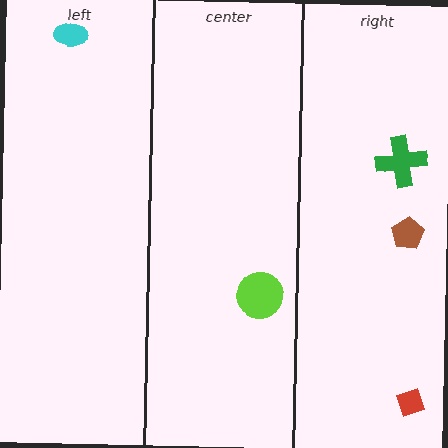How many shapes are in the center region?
1.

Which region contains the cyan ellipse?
The left region.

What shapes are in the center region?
The lime circle.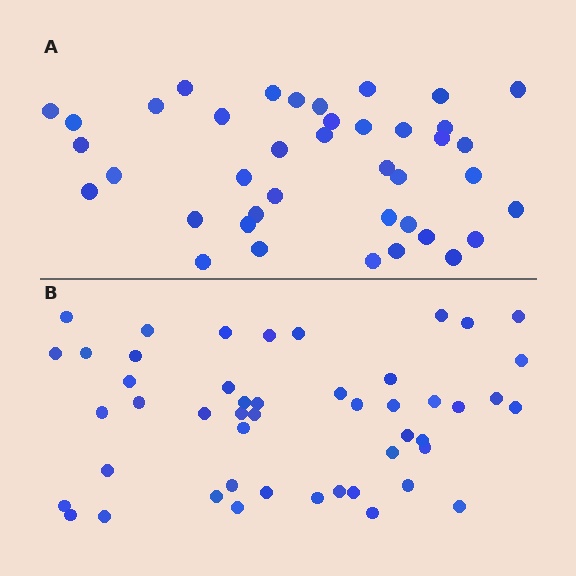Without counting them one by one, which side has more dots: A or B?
Region B (the bottom region) has more dots.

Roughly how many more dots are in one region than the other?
Region B has roughly 8 or so more dots than region A.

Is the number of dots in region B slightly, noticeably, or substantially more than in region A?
Region B has only slightly more — the two regions are fairly close. The ratio is roughly 1.2 to 1.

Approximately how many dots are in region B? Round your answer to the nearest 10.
About 50 dots. (The exact count is 48, which rounds to 50.)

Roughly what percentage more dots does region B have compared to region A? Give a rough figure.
About 20% more.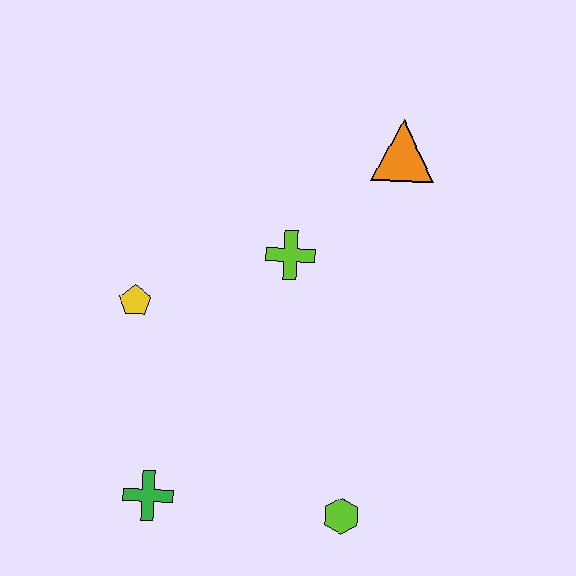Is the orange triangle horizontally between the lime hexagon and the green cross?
No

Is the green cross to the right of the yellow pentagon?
Yes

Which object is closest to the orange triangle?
The lime cross is closest to the orange triangle.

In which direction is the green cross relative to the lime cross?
The green cross is below the lime cross.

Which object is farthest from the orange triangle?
The green cross is farthest from the orange triangle.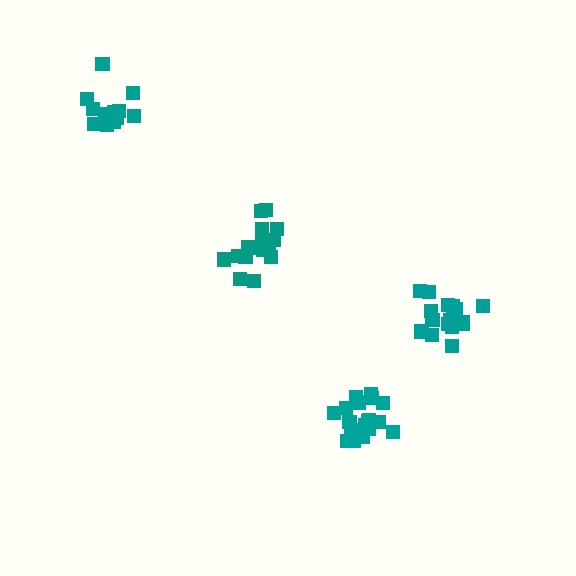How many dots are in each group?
Group 1: 19 dots, Group 2: 17 dots, Group 3: 16 dots, Group 4: 14 dots (66 total).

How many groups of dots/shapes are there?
There are 4 groups.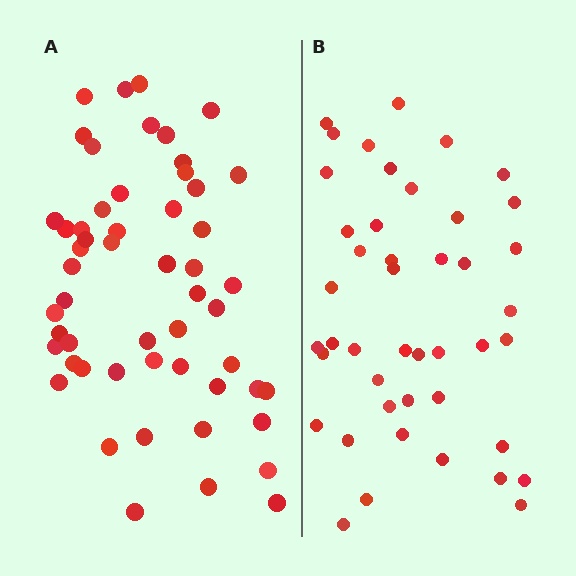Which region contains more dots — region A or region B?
Region A (the left region) has more dots.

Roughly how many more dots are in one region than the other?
Region A has roughly 10 or so more dots than region B.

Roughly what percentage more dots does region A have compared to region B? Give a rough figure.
About 25% more.